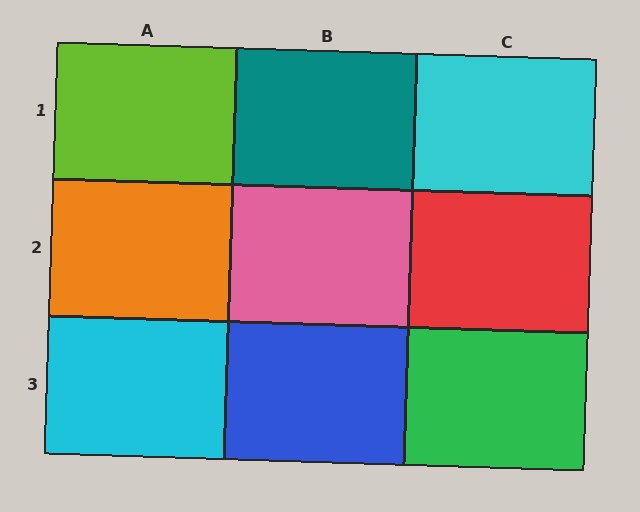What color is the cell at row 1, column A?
Lime.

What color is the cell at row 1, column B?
Teal.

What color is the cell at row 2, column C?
Red.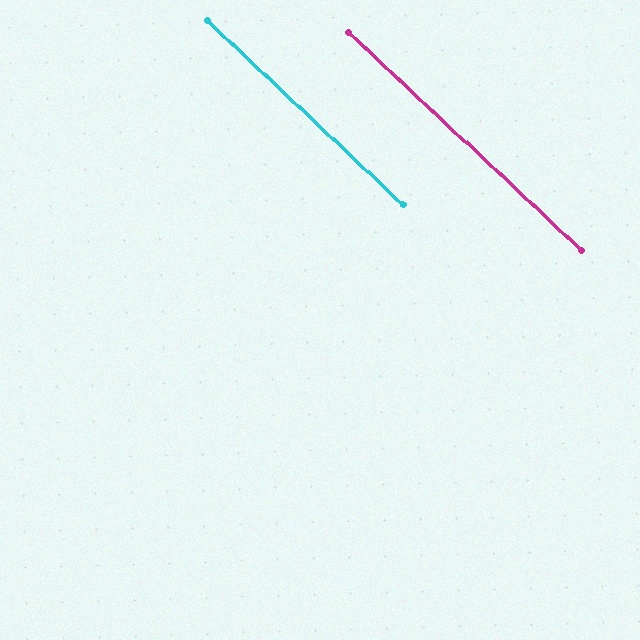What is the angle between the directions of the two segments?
Approximately 0 degrees.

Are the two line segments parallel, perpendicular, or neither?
Parallel — their directions differ by only 0.2°.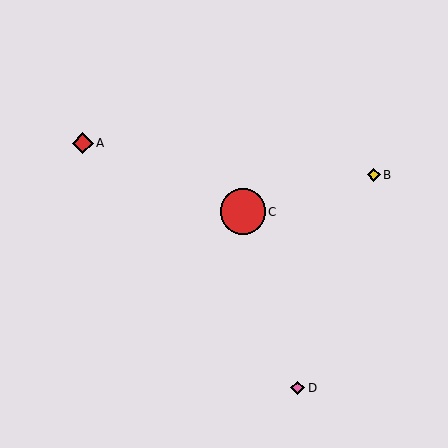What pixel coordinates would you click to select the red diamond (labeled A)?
Click at (83, 143) to select the red diamond A.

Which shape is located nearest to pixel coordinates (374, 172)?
The yellow diamond (labeled B) at (374, 175) is nearest to that location.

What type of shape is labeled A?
Shape A is a red diamond.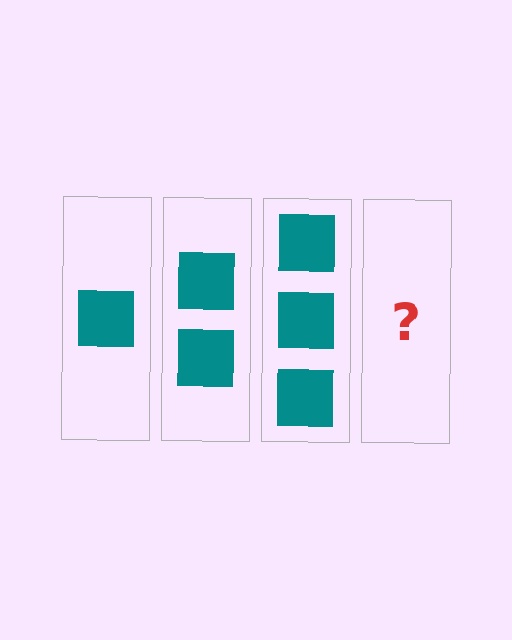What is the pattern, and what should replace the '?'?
The pattern is that each step adds one more square. The '?' should be 4 squares.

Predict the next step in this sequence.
The next step is 4 squares.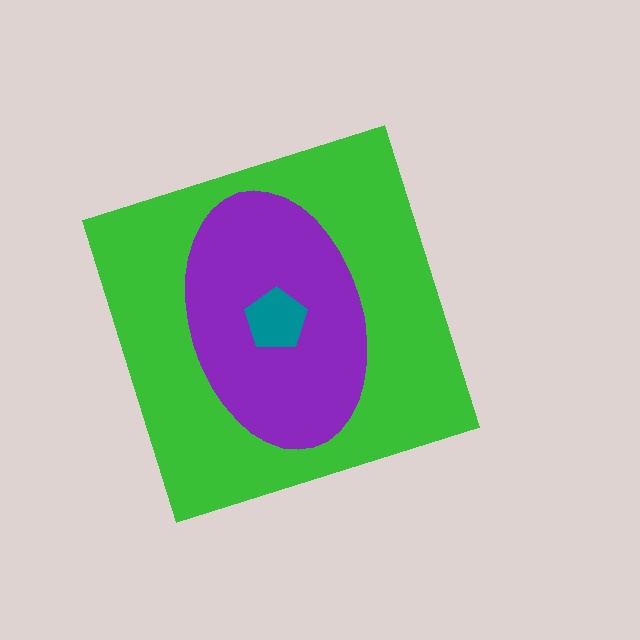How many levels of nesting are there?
3.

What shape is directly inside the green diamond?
The purple ellipse.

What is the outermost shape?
The green diamond.